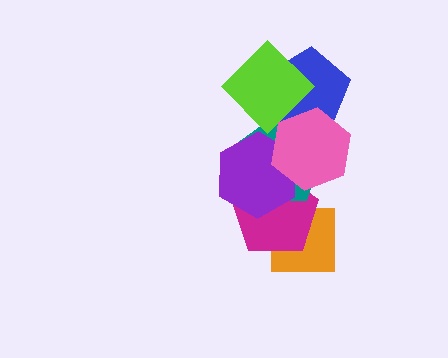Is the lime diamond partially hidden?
Yes, it is partially covered by another shape.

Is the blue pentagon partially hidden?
Yes, it is partially covered by another shape.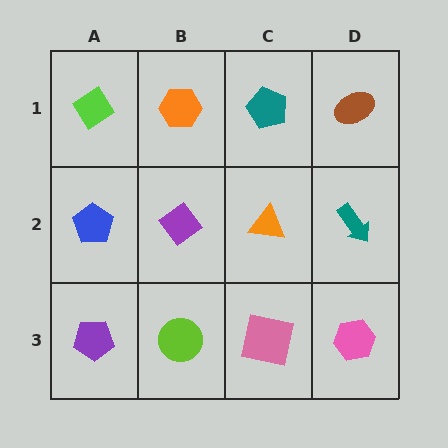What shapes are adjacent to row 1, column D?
A teal arrow (row 2, column D), a teal pentagon (row 1, column C).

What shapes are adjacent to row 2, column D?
A brown ellipse (row 1, column D), a pink hexagon (row 3, column D), an orange triangle (row 2, column C).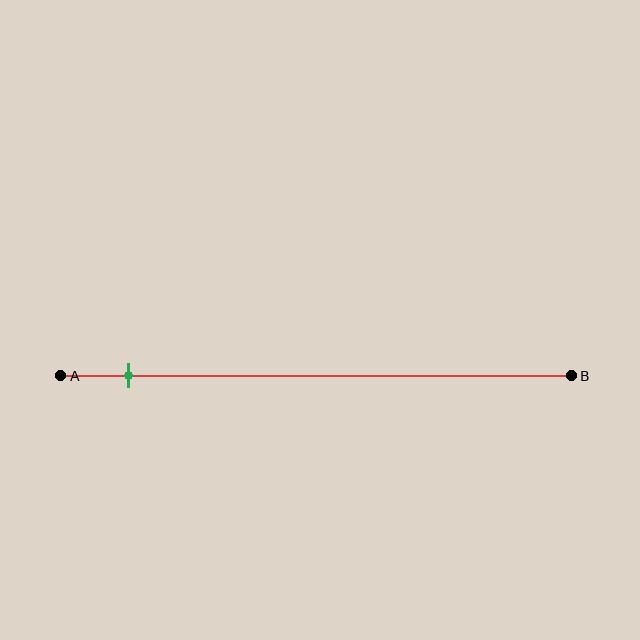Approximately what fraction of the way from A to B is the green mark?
The green mark is approximately 15% of the way from A to B.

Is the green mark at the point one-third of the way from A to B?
No, the mark is at about 15% from A, not at the 33% one-third point.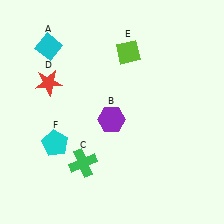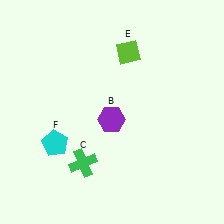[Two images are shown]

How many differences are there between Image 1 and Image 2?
There are 2 differences between the two images.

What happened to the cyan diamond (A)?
The cyan diamond (A) was removed in Image 2. It was in the top-left area of Image 1.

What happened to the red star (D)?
The red star (D) was removed in Image 2. It was in the top-left area of Image 1.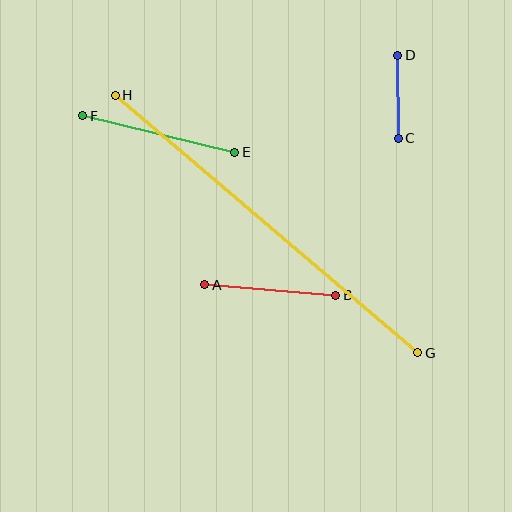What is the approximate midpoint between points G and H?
The midpoint is at approximately (266, 224) pixels.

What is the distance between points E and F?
The distance is approximately 157 pixels.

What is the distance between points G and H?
The distance is approximately 397 pixels.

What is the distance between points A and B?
The distance is approximately 131 pixels.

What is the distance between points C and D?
The distance is approximately 83 pixels.